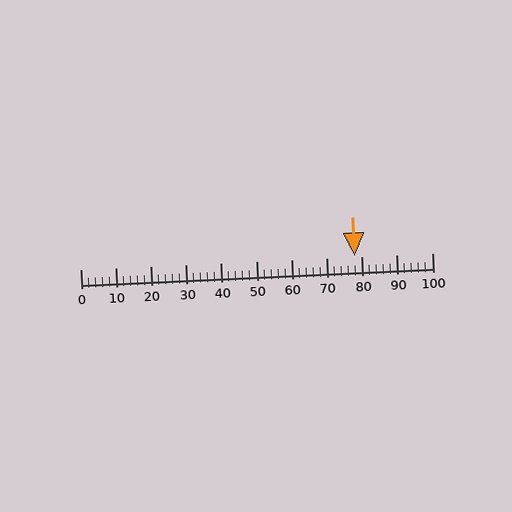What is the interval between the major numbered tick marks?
The major tick marks are spaced 10 units apart.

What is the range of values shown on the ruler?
The ruler shows values from 0 to 100.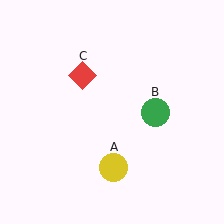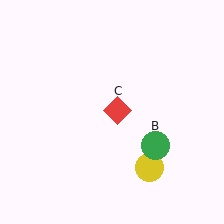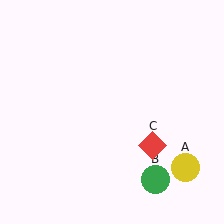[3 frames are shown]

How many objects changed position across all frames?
3 objects changed position: yellow circle (object A), green circle (object B), red diamond (object C).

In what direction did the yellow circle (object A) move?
The yellow circle (object A) moved right.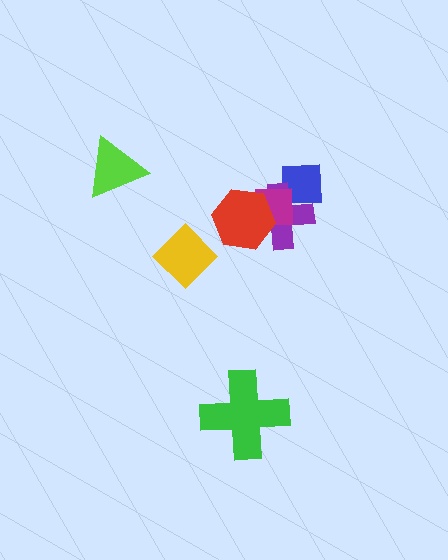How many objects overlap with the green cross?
0 objects overlap with the green cross.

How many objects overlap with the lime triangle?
0 objects overlap with the lime triangle.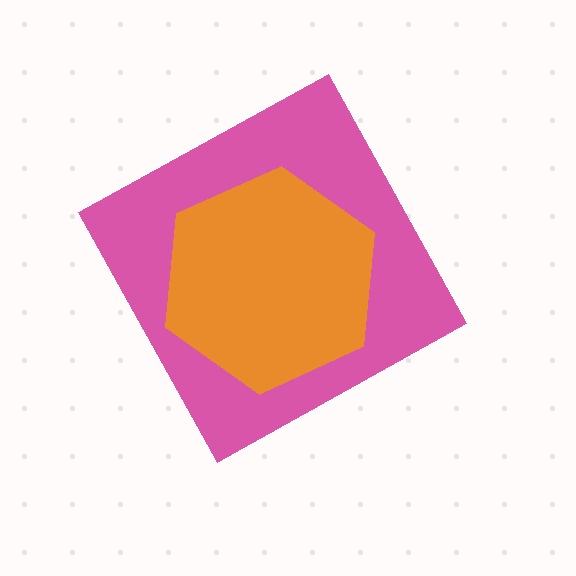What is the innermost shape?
The orange hexagon.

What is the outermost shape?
The pink diamond.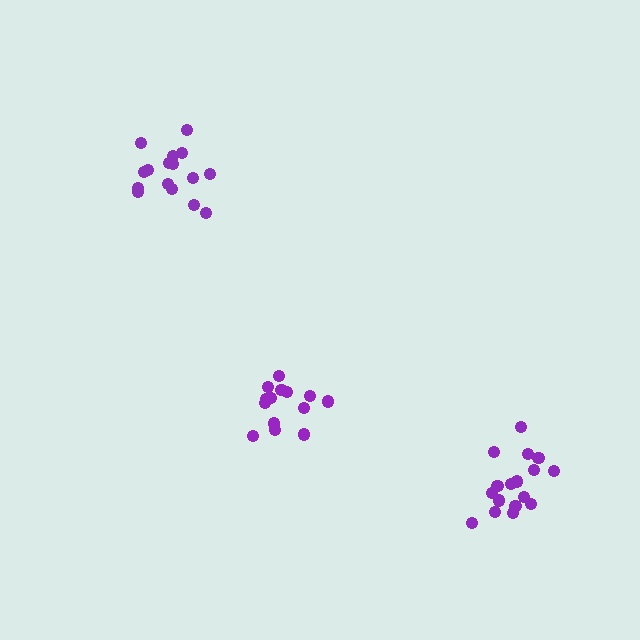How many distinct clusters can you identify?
There are 3 distinct clusters.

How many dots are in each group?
Group 1: 17 dots, Group 2: 17 dots, Group 3: 15 dots (49 total).